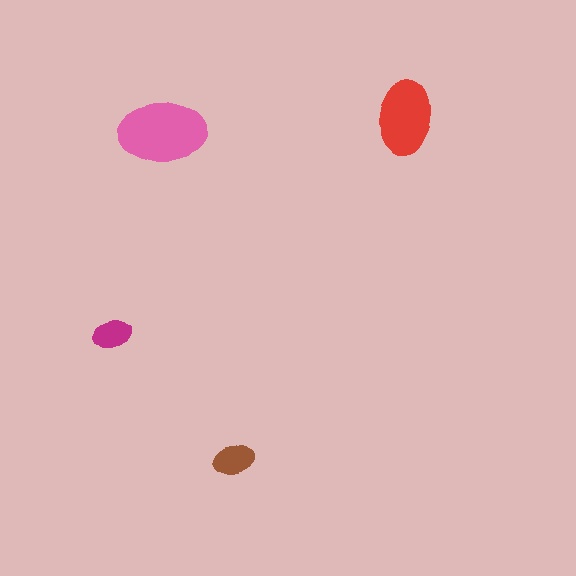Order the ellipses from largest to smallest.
the pink one, the red one, the brown one, the magenta one.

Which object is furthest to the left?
The magenta ellipse is leftmost.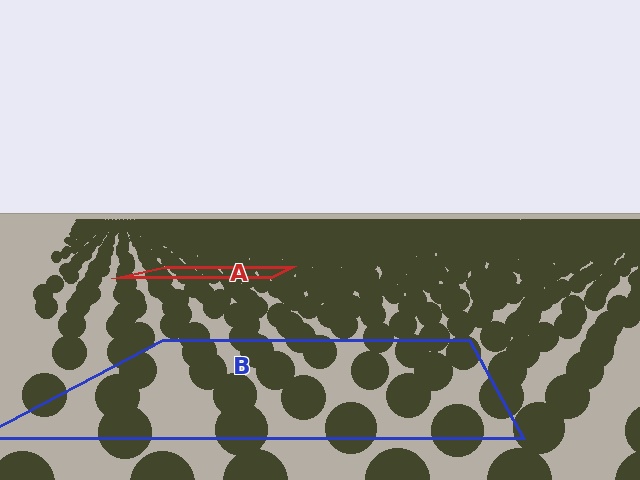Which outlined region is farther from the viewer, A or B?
Region A is farther from the viewer — the texture elements inside it appear smaller and more densely packed.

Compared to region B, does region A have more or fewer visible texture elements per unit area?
Region A has more texture elements per unit area — they are packed more densely because it is farther away.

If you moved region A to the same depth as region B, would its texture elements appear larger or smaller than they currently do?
They would appear larger. At a closer depth, the same texture elements are projected at a bigger on-screen size.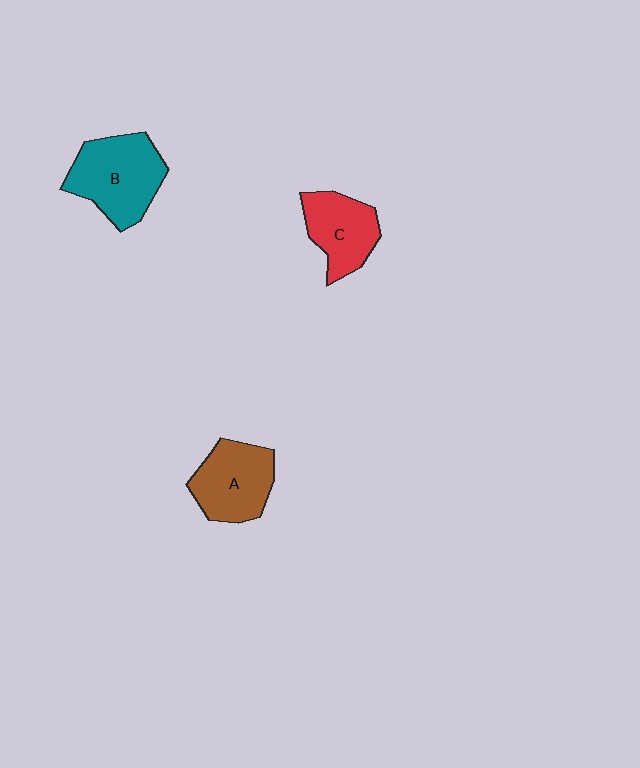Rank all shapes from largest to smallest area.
From largest to smallest: B (teal), A (brown), C (red).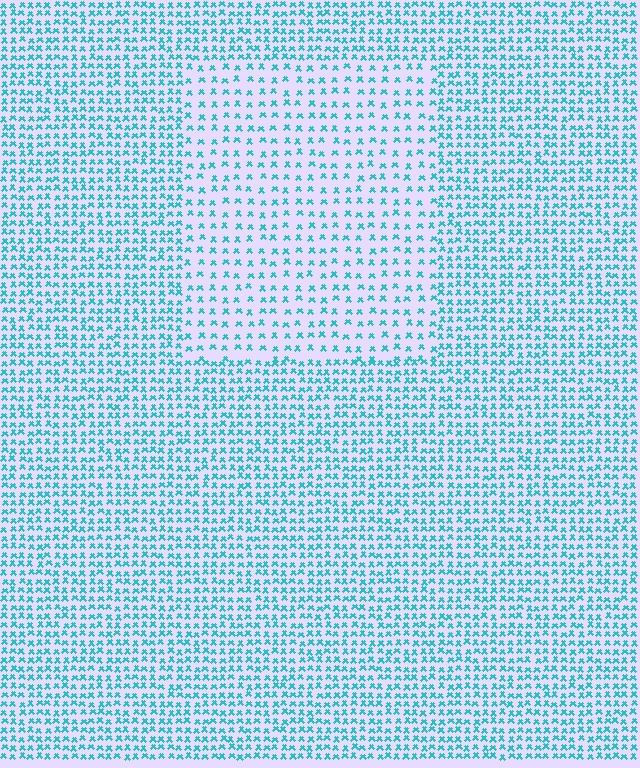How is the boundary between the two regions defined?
The boundary is defined by a change in element density (approximately 1.9x ratio). All elements are the same color, size, and shape.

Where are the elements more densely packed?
The elements are more densely packed outside the rectangle boundary.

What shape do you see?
I see a rectangle.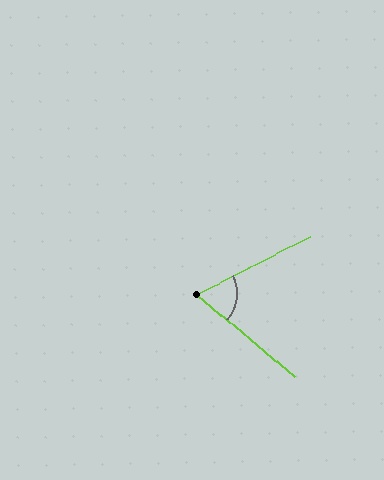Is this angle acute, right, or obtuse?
It is acute.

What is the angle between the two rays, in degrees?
Approximately 67 degrees.